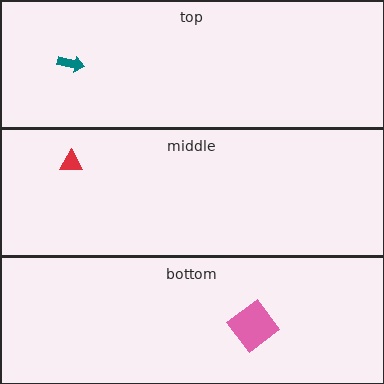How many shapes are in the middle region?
1.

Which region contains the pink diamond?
The bottom region.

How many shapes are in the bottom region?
1.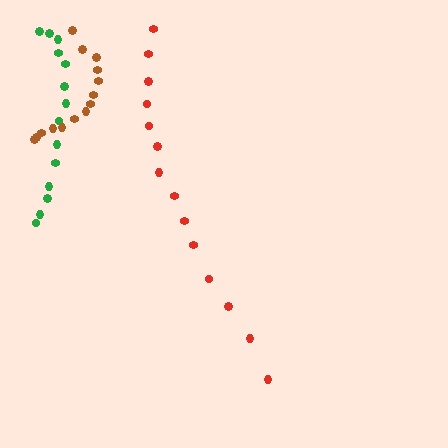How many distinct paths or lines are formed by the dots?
There are 3 distinct paths.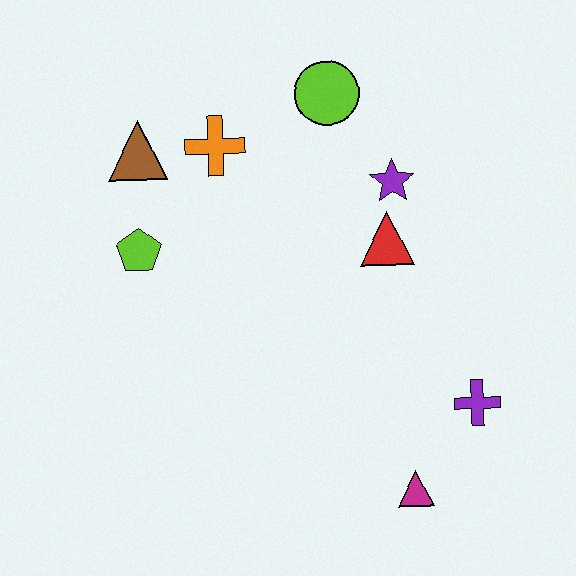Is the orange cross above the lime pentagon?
Yes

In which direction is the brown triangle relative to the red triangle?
The brown triangle is to the left of the red triangle.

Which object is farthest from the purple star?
The magenta triangle is farthest from the purple star.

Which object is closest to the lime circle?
The purple star is closest to the lime circle.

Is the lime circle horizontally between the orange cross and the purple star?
Yes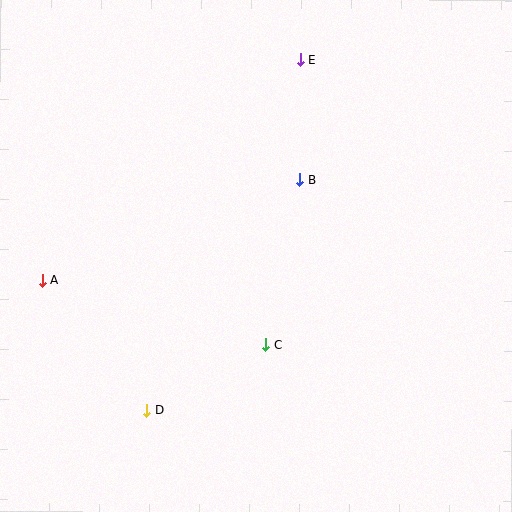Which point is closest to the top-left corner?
Point A is closest to the top-left corner.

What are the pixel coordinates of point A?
Point A is at (42, 281).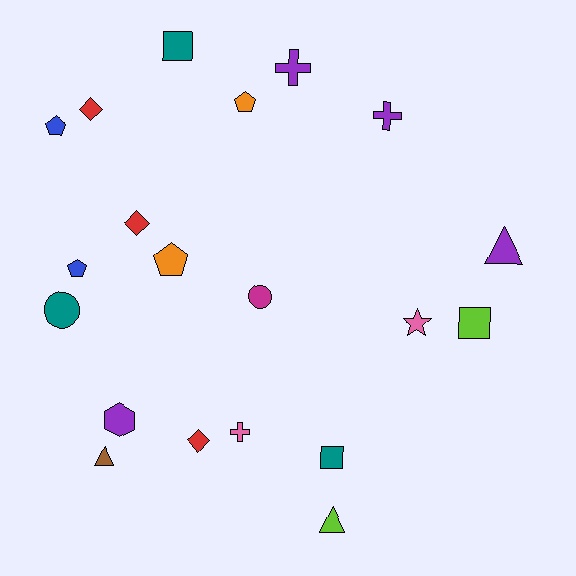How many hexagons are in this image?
There is 1 hexagon.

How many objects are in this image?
There are 20 objects.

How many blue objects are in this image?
There are 2 blue objects.